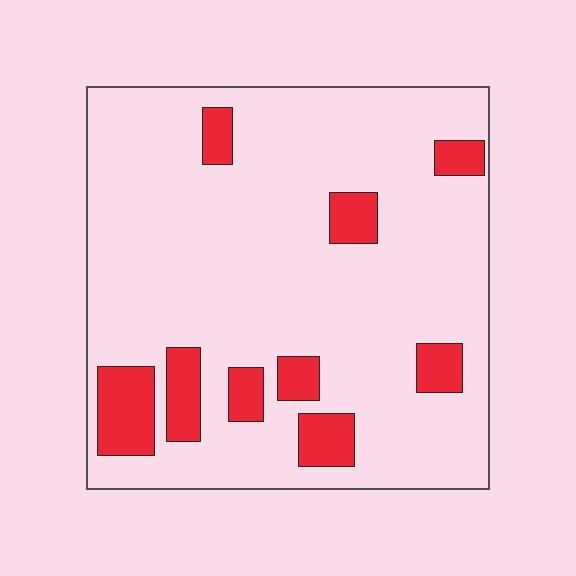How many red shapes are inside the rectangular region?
9.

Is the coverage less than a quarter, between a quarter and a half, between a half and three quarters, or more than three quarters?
Less than a quarter.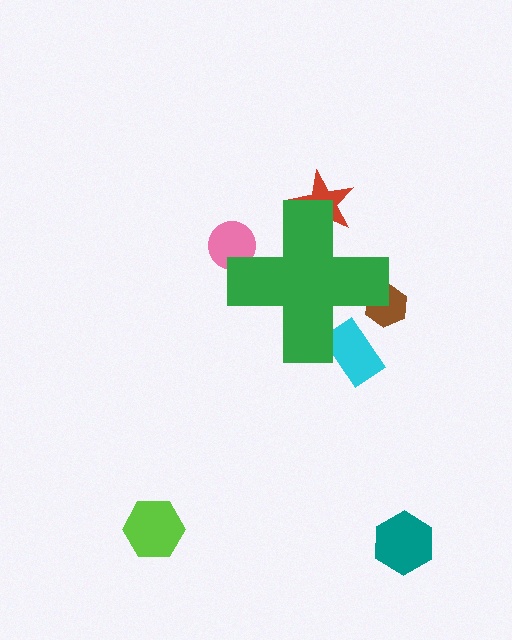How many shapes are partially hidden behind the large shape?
4 shapes are partially hidden.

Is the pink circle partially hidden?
Yes, the pink circle is partially hidden behind the green cross.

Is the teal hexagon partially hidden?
No, the teal hexagon is fully visible.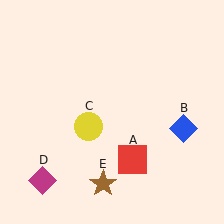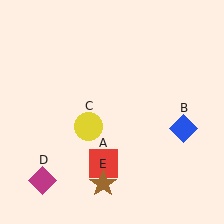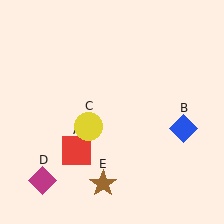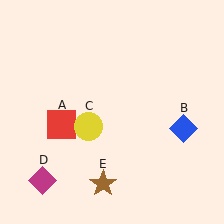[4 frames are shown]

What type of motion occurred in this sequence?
The red square (object A) rotated clockwise around the center of the scene.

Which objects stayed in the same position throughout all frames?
Blue diamond (object B) and yellow circle (object C) and magenta diamond (object D) and brown star (object E) remained stationary.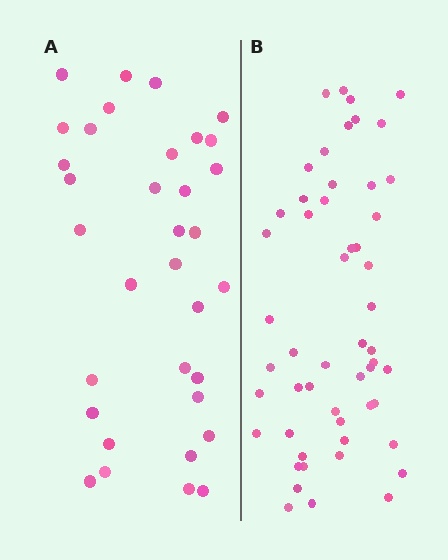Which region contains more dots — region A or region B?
Region B (the right region) has more dots.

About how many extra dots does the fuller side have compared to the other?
Region B has approximately 20 more dots than region A.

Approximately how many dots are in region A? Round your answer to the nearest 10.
About 30 dots. (The exact count is 34, which rounds to 30.)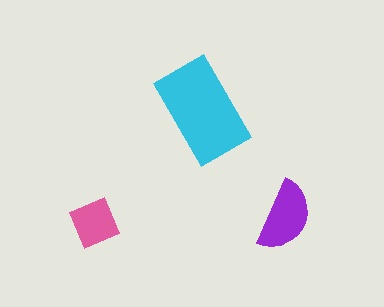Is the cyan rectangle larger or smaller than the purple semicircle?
Larger.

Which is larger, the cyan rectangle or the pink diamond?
The cyan rectangle.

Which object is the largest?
The cyan rectangle.